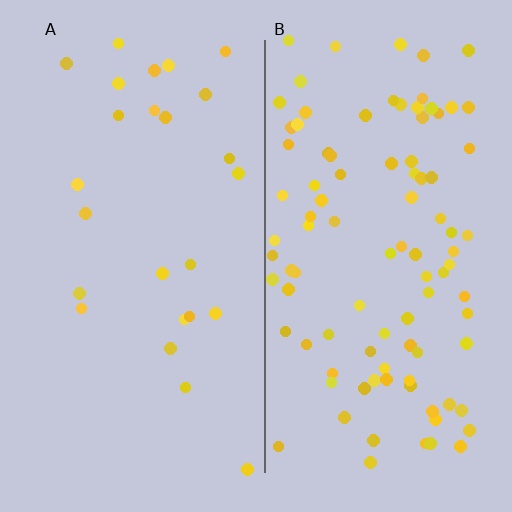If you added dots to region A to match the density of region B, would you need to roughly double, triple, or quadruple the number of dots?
Approximately quadruple.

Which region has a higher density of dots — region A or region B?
B (the right).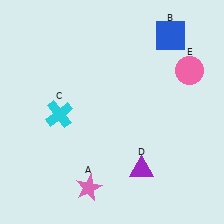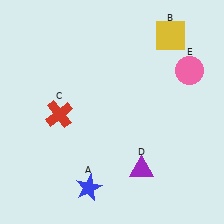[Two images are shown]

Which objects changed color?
A changed from pink to blue. B changed from blue to yellow. C changed from cyan to red.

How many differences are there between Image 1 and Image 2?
There are 3 differences between the two images.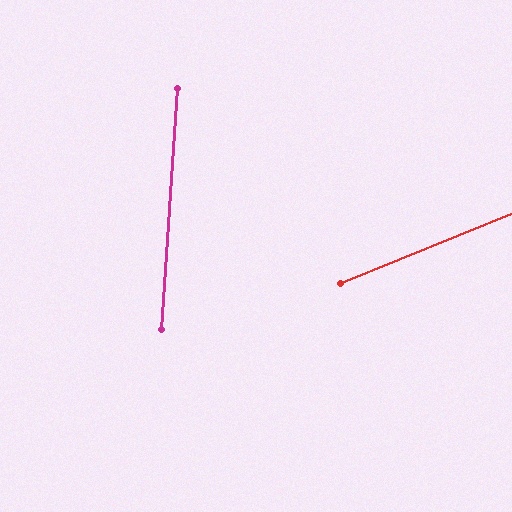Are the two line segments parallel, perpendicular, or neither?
Neither parallel nor perpendicular — they differ by about 64°.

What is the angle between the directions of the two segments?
Approximately 64 degrees.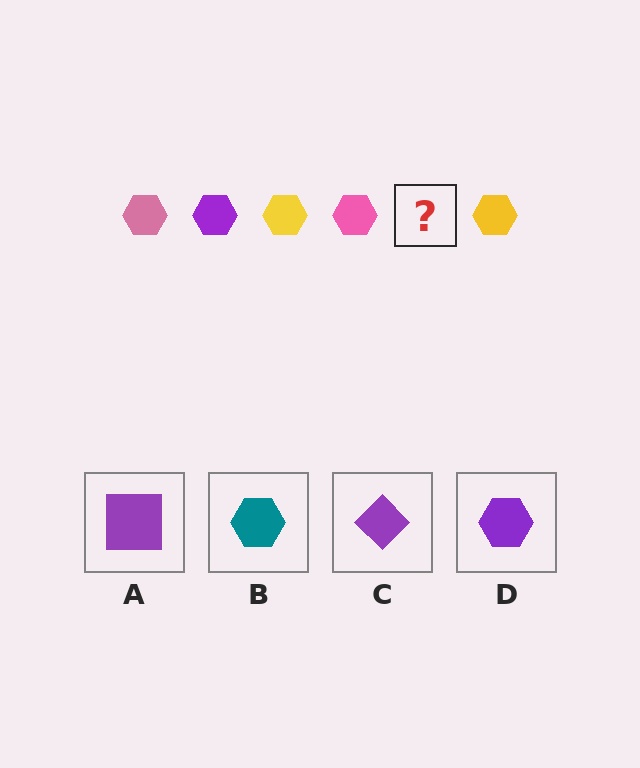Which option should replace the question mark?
Option D.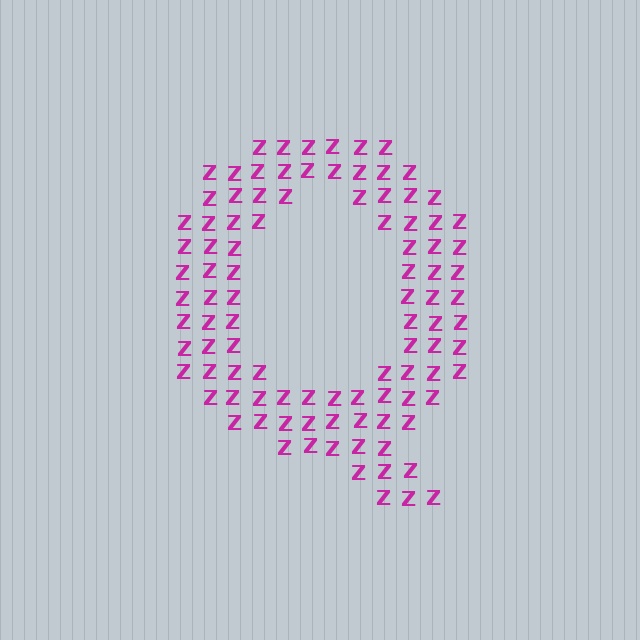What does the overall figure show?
The overall figure shows the letter Q.